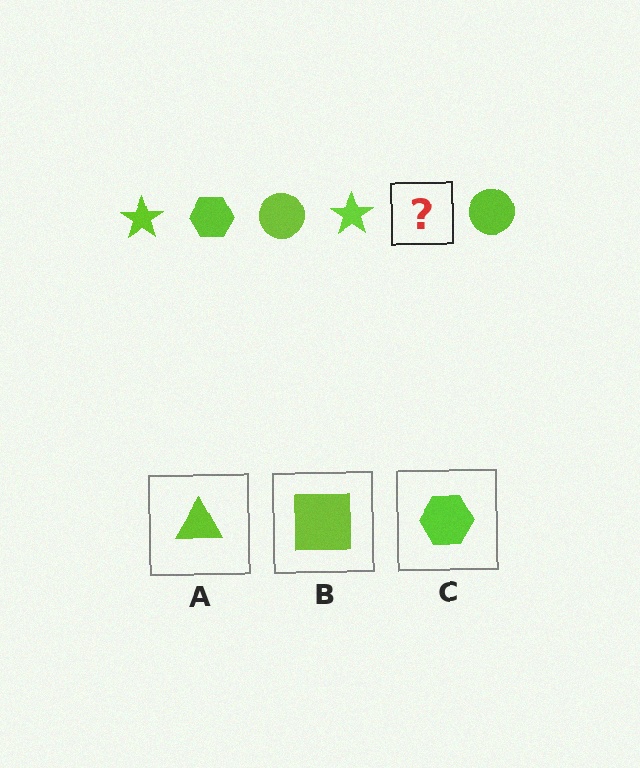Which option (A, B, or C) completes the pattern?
C.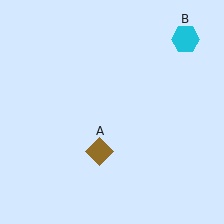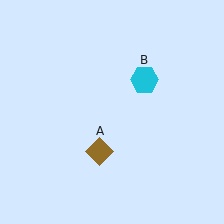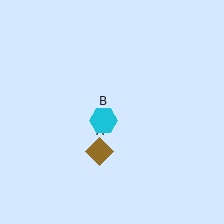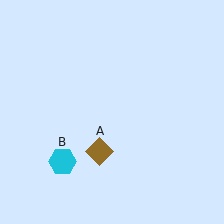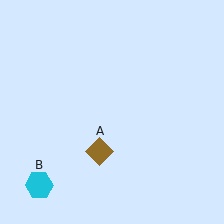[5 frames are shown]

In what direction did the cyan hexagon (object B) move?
The cyan hexagon (object B) moved down and to the left.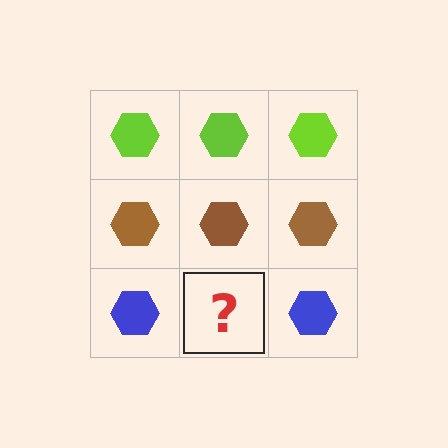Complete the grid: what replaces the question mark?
The question mark should be replaced with a blue hexagon.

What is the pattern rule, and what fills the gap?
The rule is that each row has a consistent color. The gap should be filled with a blue hexagon.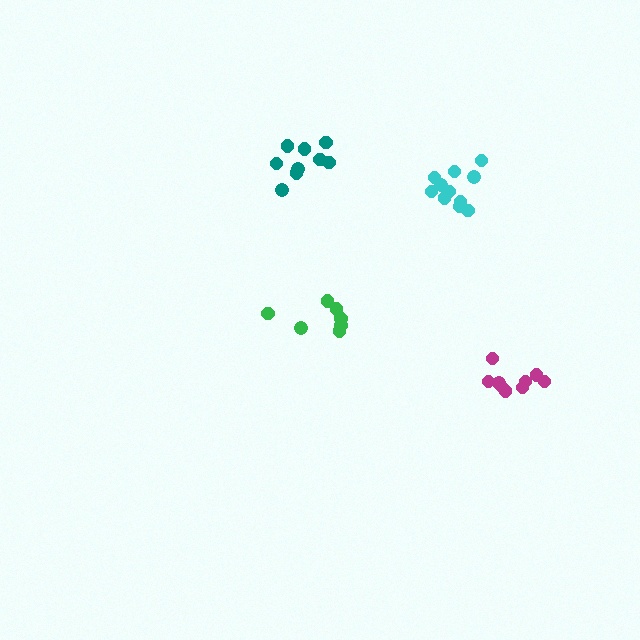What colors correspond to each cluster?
The clusters are colored: magenta, cyan, green, teal.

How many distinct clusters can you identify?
There are 4 distinct clusters.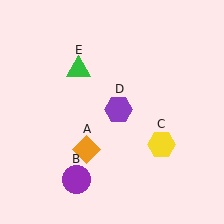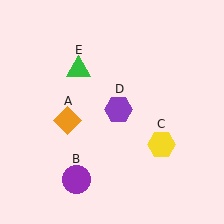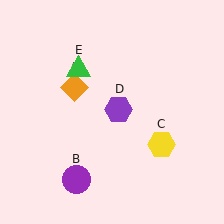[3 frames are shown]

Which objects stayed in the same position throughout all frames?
Purple circle (object B) and yellow hexagon (object C) and purple hexagon (object D) and green triangle (object E) remained stationary.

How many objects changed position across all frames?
1 object changed position: orange diamond (object A).